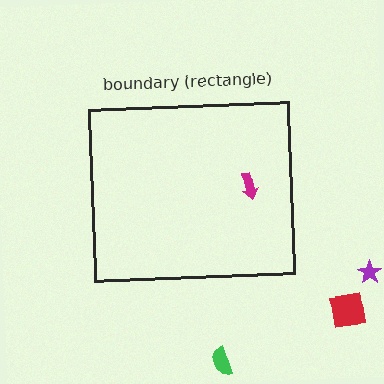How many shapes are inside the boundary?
1 inside, 3 outside.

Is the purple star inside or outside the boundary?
Outside.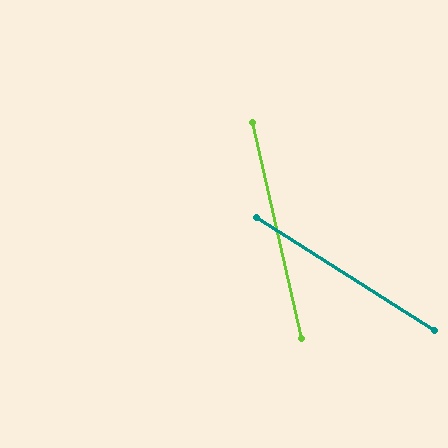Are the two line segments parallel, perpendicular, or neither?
Neither parallel nor perpendicular — they differ by about 45°.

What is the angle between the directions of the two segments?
Approximately 45 degrees.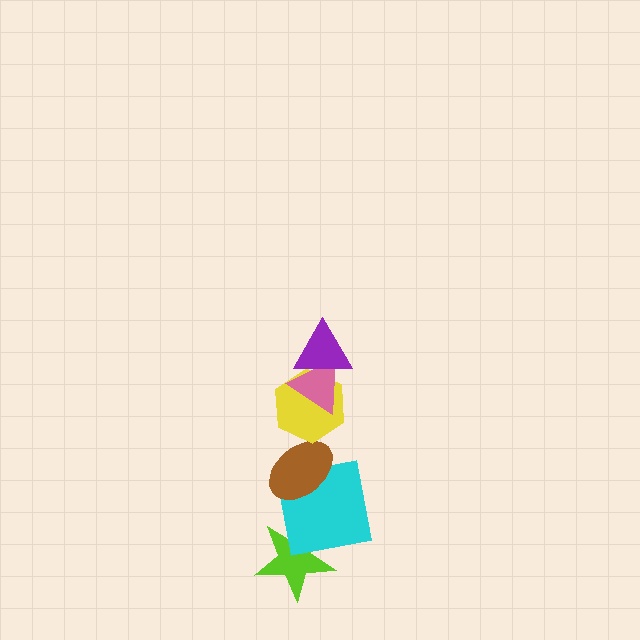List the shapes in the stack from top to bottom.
From top to bottom: the purple triangle, the pink triangle, the yellow hexagon, the brown ellipse, the cyan square, the lime star.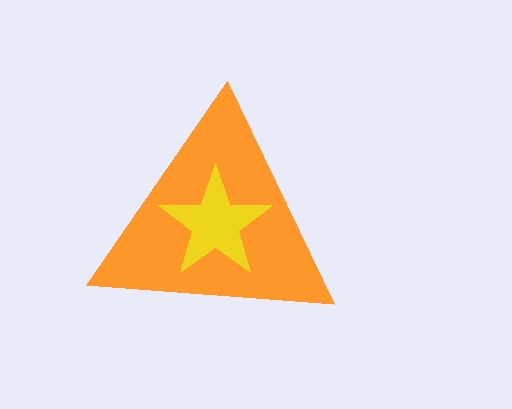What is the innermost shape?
The yellow star.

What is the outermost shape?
The orange triangle.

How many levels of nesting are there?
2.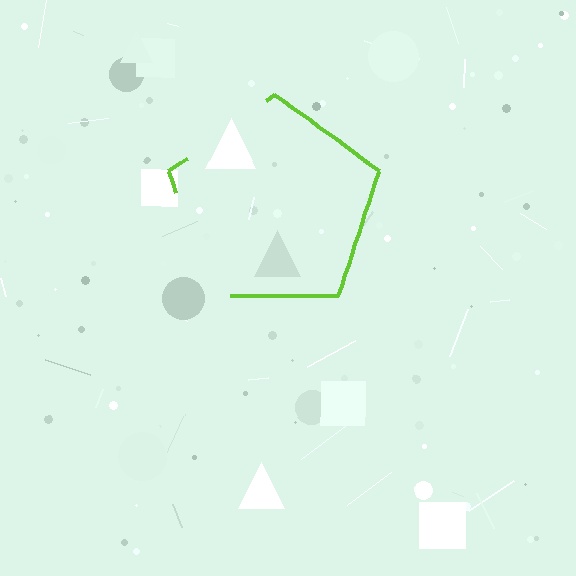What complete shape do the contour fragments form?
The contour fragments form a pentagon.